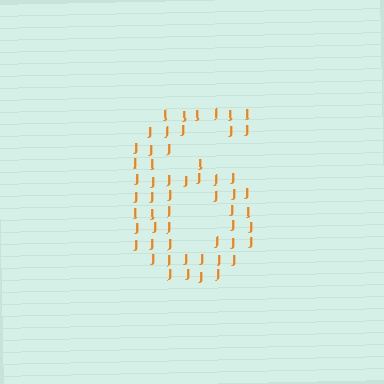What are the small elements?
The small elements are letter J's.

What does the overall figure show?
The overall figure shows the digit 6.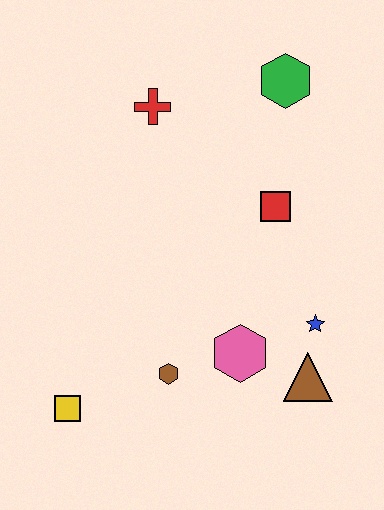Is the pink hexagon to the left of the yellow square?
No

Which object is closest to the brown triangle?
The blue star is closest to the brown triangle.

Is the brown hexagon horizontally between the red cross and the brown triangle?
Yes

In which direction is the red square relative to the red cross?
The red square is to the right of the red cross.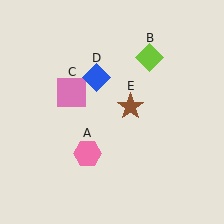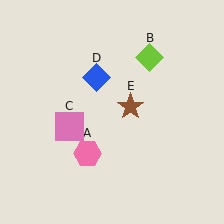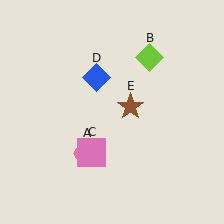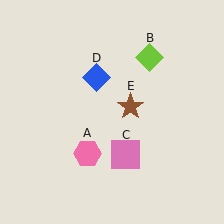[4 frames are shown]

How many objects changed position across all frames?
1 object changed position: pink square (object C).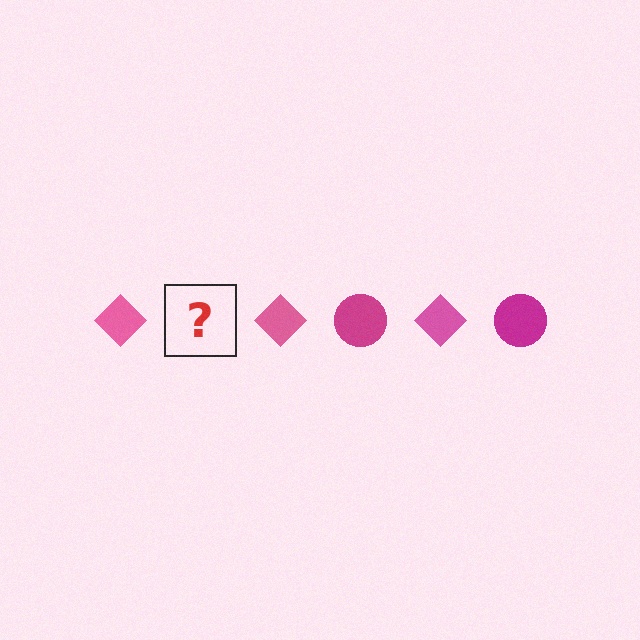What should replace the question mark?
The question mark should be replaced with a magenta circle.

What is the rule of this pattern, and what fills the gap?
The rule is that the pattern alternates between pink diamond and magenta circle. The gap should be filled with a magenta circle.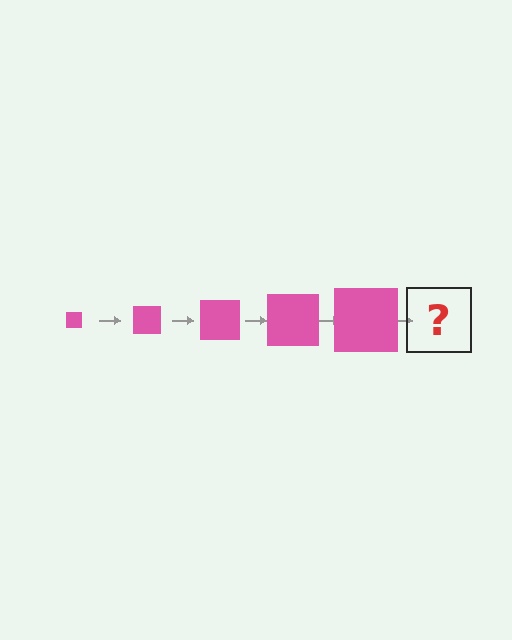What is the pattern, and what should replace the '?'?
The pattern is that the square gets progressively larger each step. The '?' should be a pink square, larger than the previous one.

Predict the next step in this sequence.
The next step is a pink square, larger than the previous one.